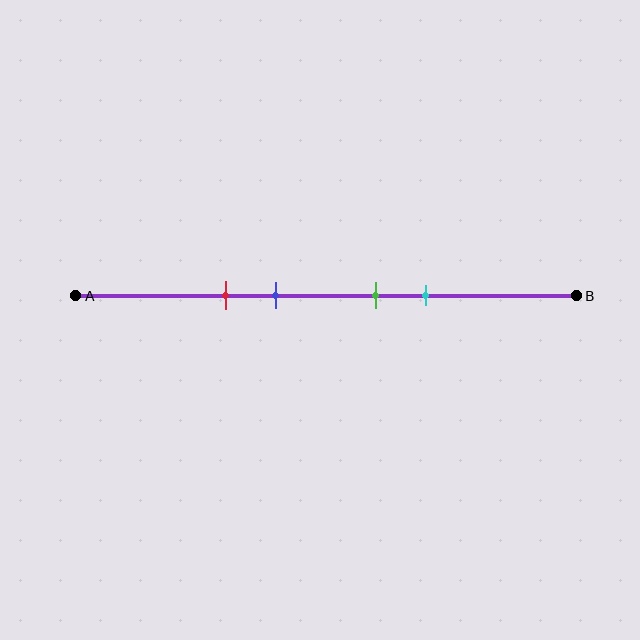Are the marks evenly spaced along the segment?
No, the marks are not evenly spaced.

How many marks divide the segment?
There are 4 marks dividing the segment.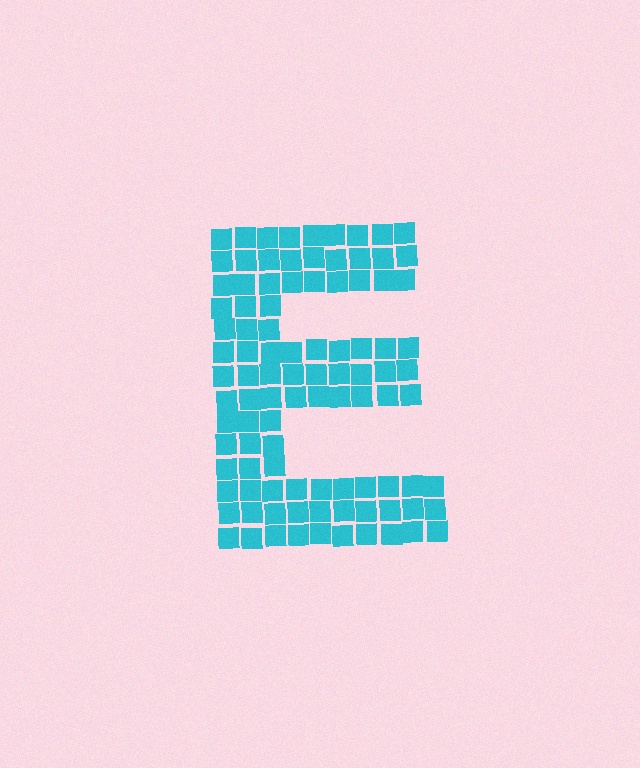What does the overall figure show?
The overall figure shows the letter E.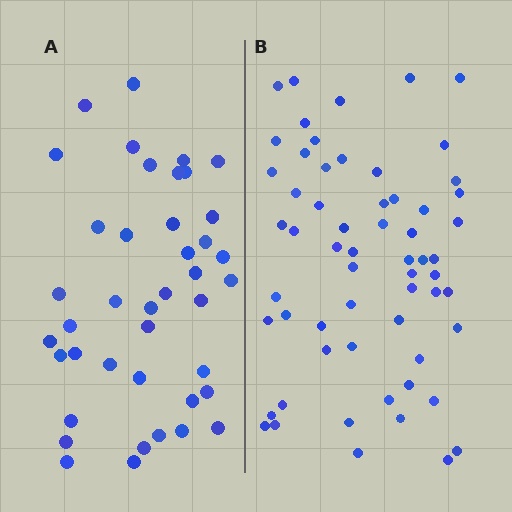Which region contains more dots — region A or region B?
Region B (the right region) has more dots.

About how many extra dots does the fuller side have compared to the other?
Region B has approximately 20 more dots than region A.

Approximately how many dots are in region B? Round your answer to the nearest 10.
About 60 dots.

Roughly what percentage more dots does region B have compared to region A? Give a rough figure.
About 45% more.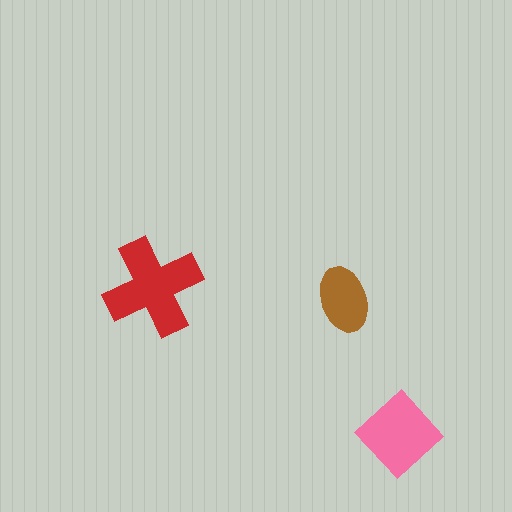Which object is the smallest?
The brown ellipse.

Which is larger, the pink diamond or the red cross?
The red cross.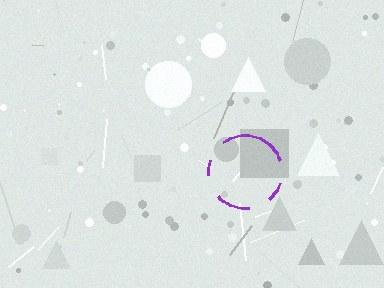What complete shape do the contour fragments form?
The contour fragments form a circle.